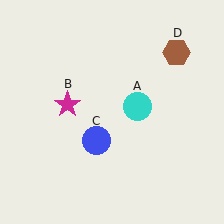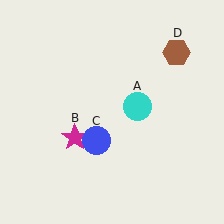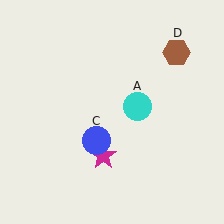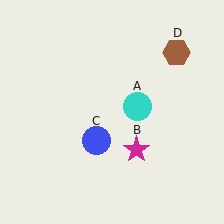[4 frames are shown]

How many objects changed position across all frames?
1 object changed position: magenta star (object B).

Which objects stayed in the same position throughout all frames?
Cyan circle (object A) and blue circle (object C) and brown hexagon (object D) remained stationary.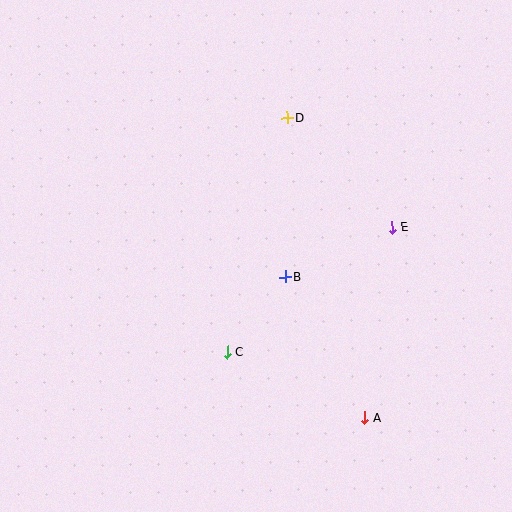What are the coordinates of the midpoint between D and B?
The midpoint between D and B is at (286, 198).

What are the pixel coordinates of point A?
Point A is at (365, 418).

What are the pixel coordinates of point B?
Point B is at (286, 277).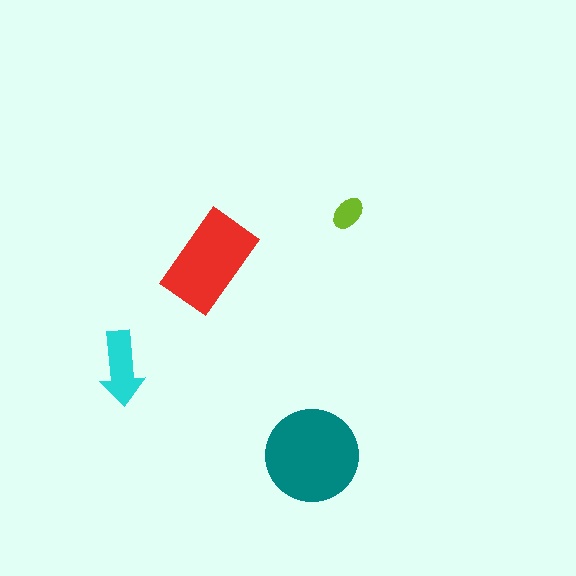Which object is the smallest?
The lime ellipse.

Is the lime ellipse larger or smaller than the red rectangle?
Smaller.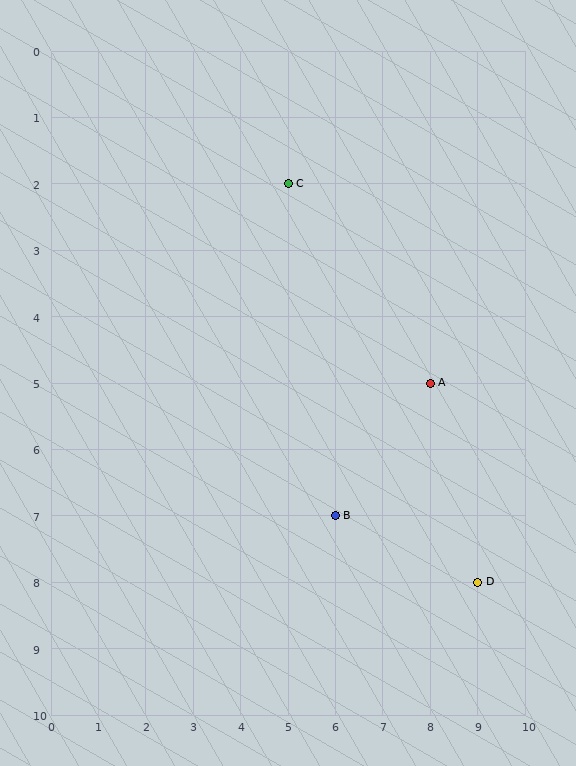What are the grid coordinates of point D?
Point D is at grid coordinates (9, 8).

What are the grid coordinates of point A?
Point A is at grid coordinates (8, 5).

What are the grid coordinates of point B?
Point B is at grid coordinates (6, 7).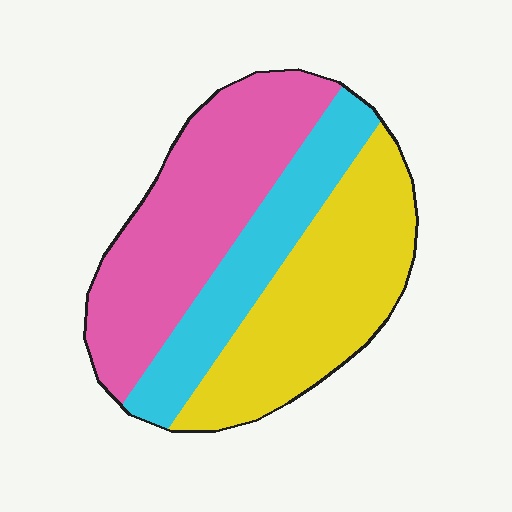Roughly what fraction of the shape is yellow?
Yellow covers around 35% of the shape.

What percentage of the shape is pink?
Pink takes up about two fifths (2/5) of the shape.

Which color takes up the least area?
Cyan, at roughly 25%.